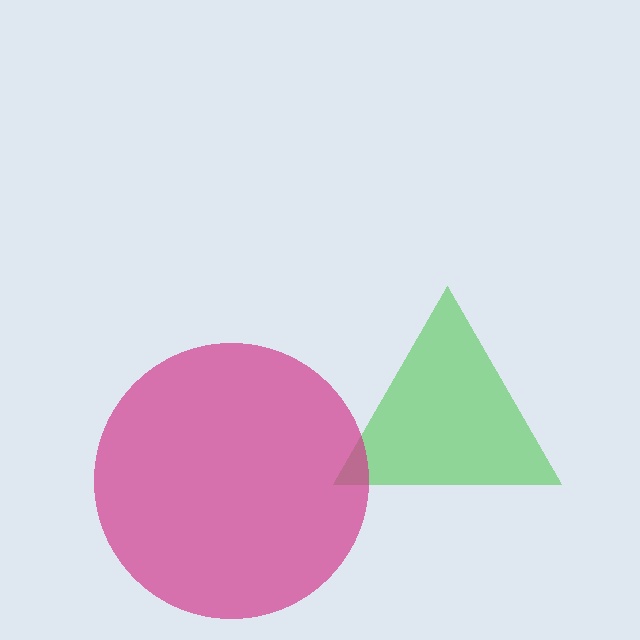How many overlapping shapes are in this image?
There are 2 overlapping shapes in the image.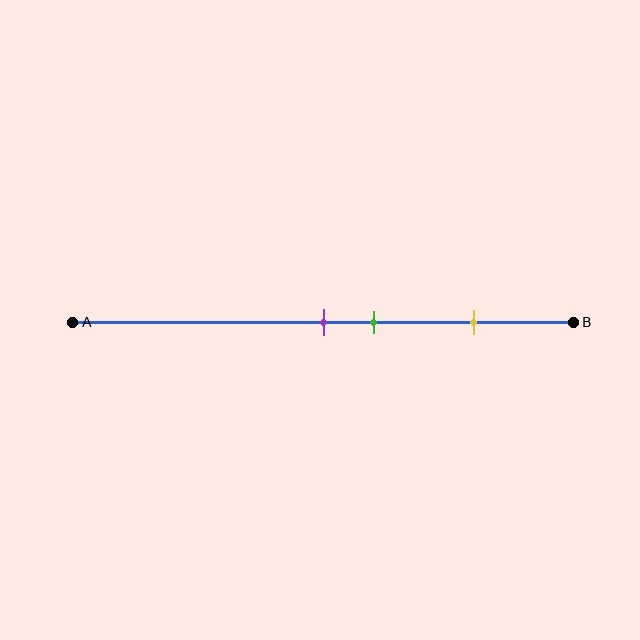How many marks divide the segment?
There are 3 marks dividing the segment.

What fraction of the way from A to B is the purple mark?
The purple mark is approximately 50% (0.5) of the way from A to B.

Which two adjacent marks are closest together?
The purple and green marks are the closest adjacent pair.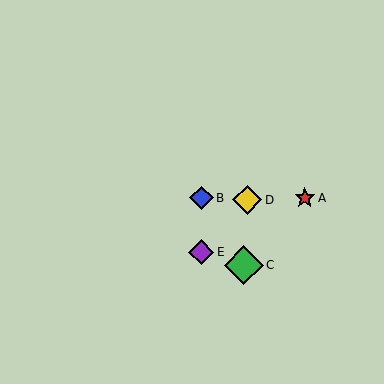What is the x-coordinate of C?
Object C is at x≈244.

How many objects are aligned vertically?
2 objects (B, E) are aligned vertically.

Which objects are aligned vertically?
Objects B, E are aligned vertically.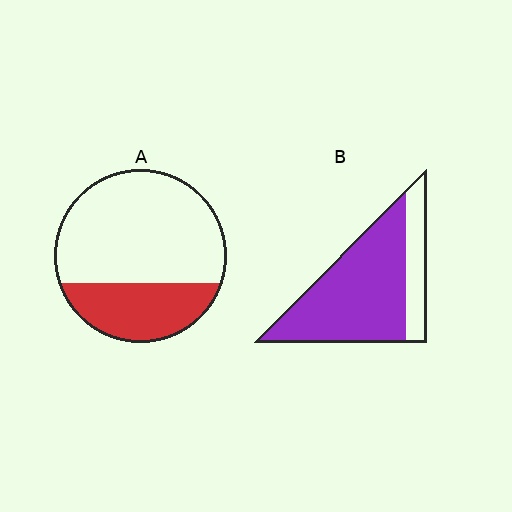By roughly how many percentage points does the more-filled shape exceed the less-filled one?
By roughly 45 percentage points (B over A).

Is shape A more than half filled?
No.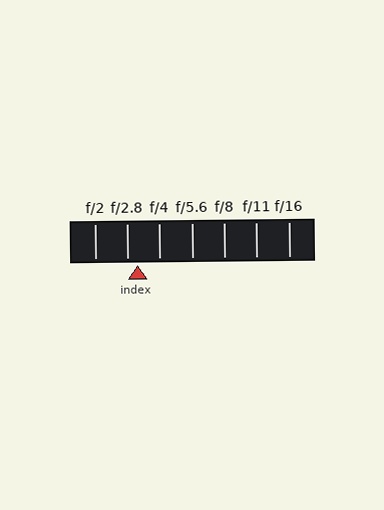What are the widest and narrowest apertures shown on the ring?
The widest aperture shown is f/2 and the narrowest is f/16.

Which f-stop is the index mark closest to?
The index mark is closest to f/2.8.